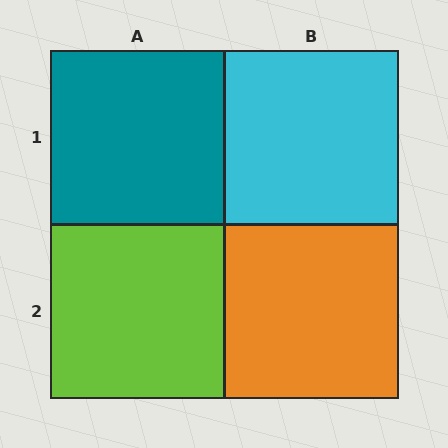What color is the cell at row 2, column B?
Orange.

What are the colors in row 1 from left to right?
Teal, cyan.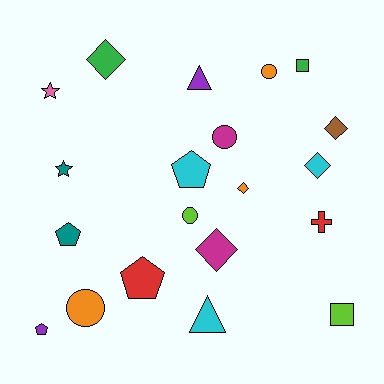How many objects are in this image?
There are 20 objects.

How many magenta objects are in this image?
There are 2 magenta objects.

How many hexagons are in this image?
There are no hexagons.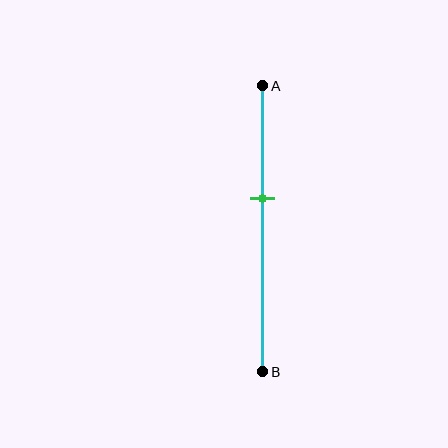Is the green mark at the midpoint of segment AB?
No, the mark is at about 40% from A, not at the 50% midpoint.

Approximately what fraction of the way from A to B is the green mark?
The green mark is approximately 40% of the way from A to B.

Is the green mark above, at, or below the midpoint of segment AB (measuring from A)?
The green mark is above the midpoint of segment AB.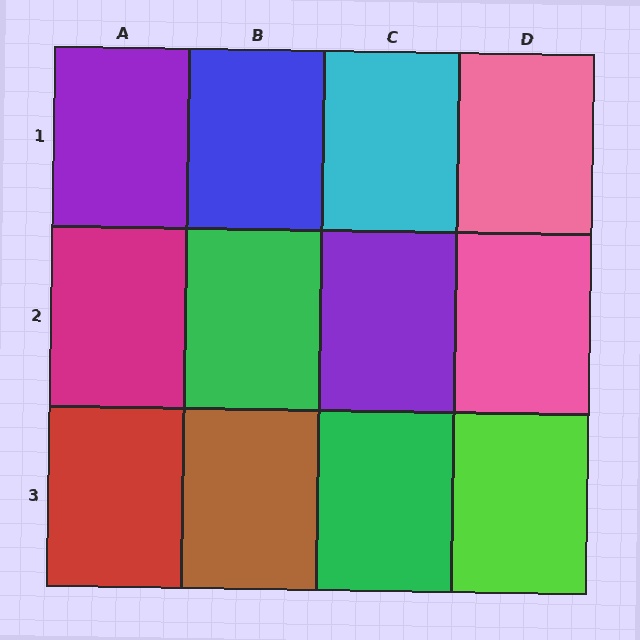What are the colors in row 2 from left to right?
Magenta, green, purple, pink.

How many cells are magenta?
1 cell is magenta.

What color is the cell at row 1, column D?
Pink.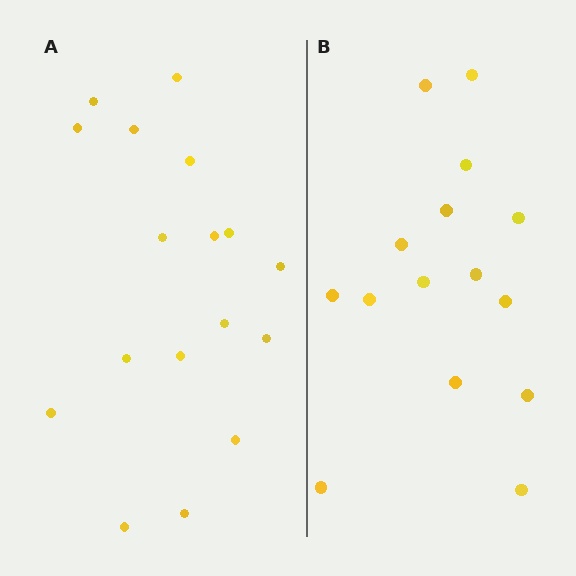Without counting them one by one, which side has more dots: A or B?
Region A (the left region) has more dots.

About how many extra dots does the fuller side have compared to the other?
Region A has just a few more — roughly 2 or 3 more dots than region B.